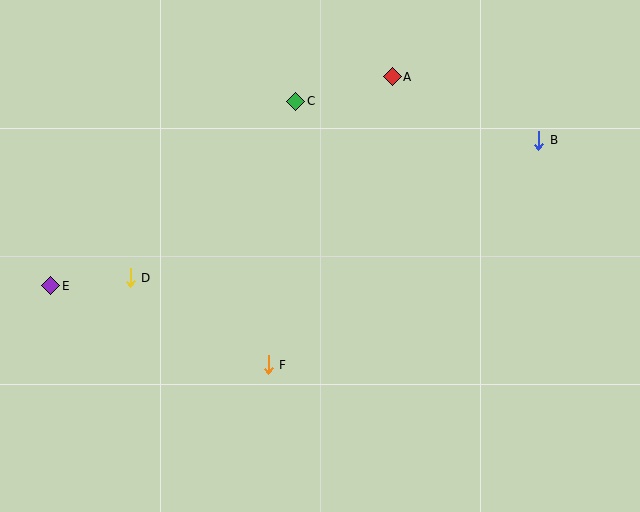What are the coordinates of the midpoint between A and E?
The midpoint between A and E is at (222, 181).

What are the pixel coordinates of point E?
Point E is at (51, 286).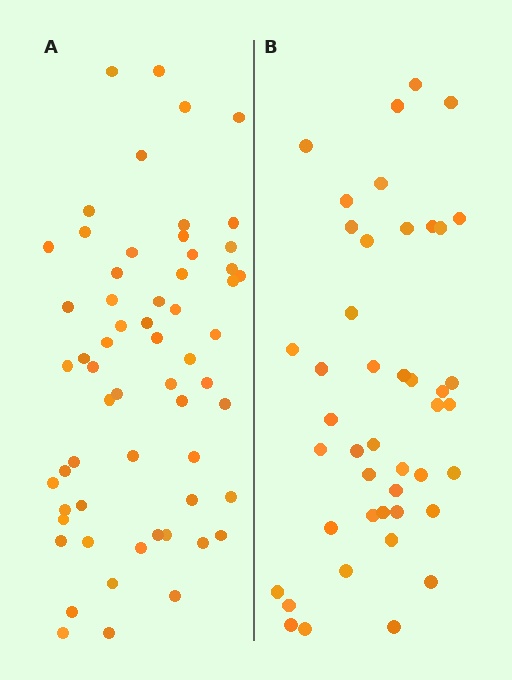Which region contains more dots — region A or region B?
Region A (the left region) has more dots.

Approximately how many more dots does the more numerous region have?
Region A has approximately 15 more dots than region B.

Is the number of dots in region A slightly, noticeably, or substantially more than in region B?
Region A has noticeably more, but not dramatically so. The ratio is roughly 1.4 to 1.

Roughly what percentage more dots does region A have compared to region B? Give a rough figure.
About 35% more.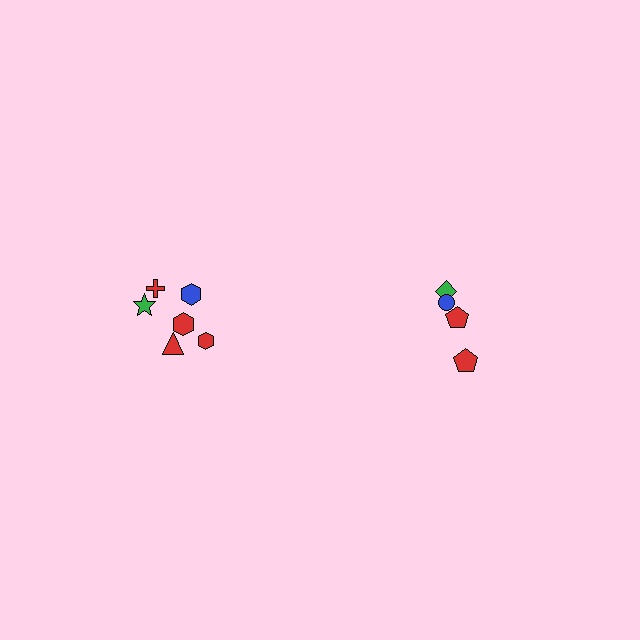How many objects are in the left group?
There are 6 objects.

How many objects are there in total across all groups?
There are 10 objects.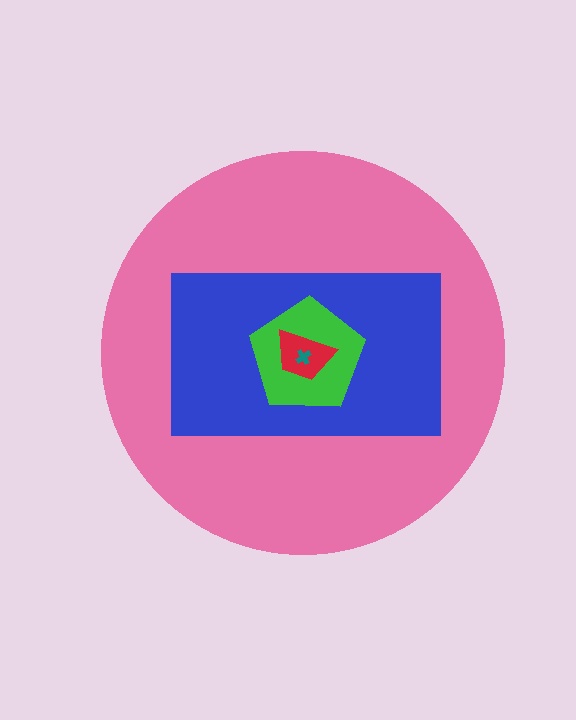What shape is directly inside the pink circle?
The blue rectangle.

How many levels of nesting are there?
5.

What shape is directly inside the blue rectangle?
The green pentagon.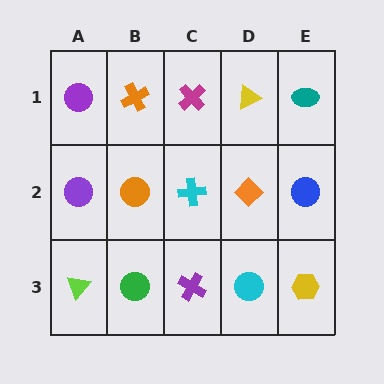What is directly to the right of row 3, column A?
A green circle.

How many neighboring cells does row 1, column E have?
2.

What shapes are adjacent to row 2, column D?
A yellow triangle (row 1, column D), a cyan circle (row 3, column D), a cyan cross (row 2, column C), a blue circle (row 2, column E).